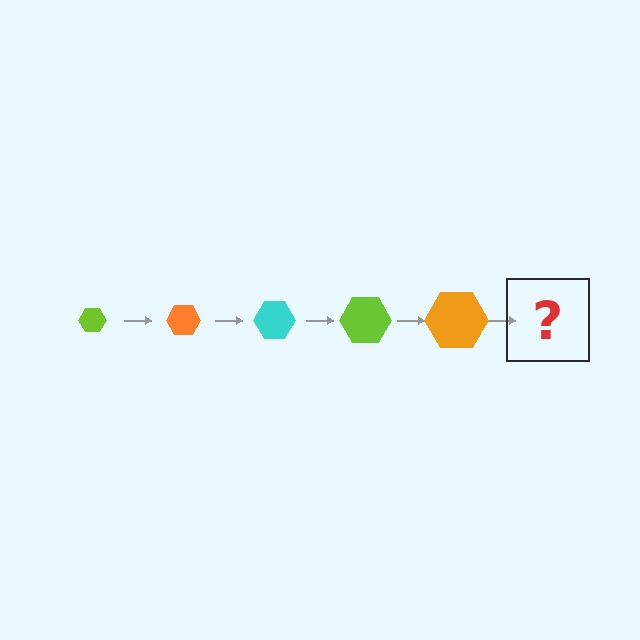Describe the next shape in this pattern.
It should be a cyan hexagon, larger than the previous one.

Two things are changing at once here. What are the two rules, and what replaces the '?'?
The two rules are that the hexagon grows larger each step and the color cycles through lime, orange, and cyan. The '?' should be a cyan hexagon, larger than the previous one.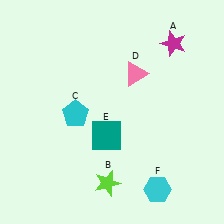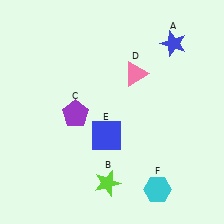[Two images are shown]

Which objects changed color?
A changed from magenta to blue. C changed from cyan to purple. E changed from teal to blue.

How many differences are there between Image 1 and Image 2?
There are 3 differences between the two images.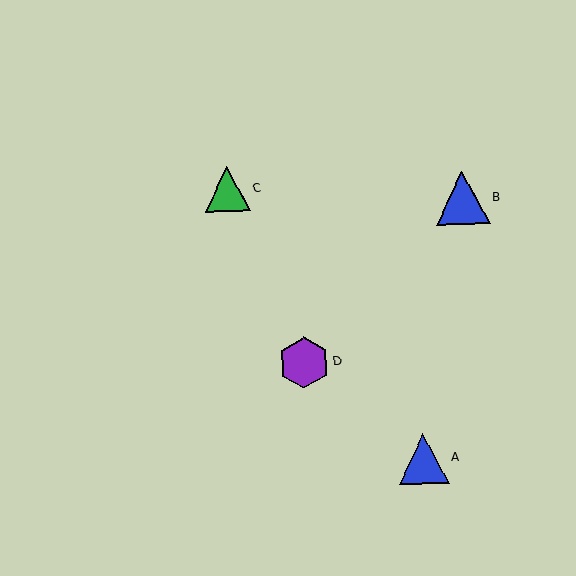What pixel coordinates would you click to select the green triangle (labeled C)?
Click at (227, 189) to select the green triangle C.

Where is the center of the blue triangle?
The center of the blue triangle is at (463, 198).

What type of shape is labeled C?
Shape C is a green triangle.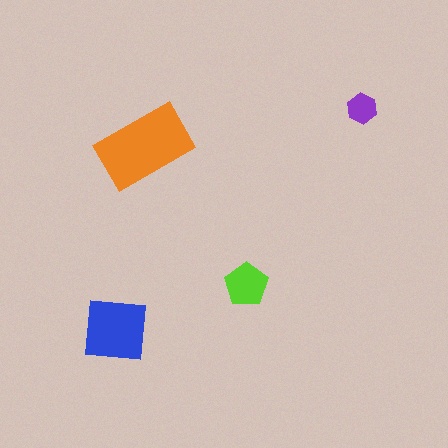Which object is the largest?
The orange rectangle.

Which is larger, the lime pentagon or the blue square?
The blue square.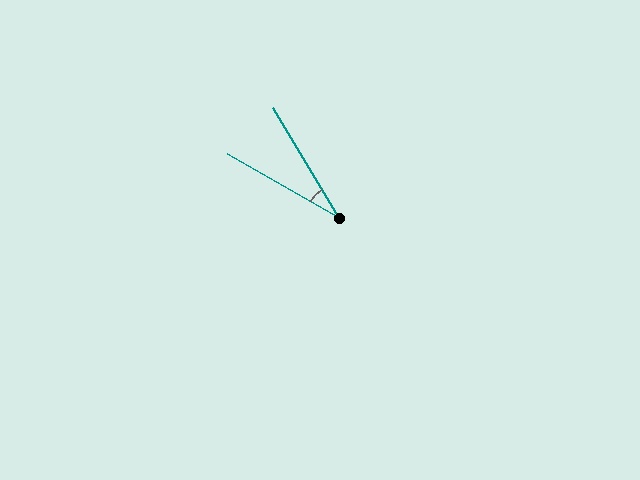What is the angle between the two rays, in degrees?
Approximately 29 degrees.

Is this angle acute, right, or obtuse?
It is acute.